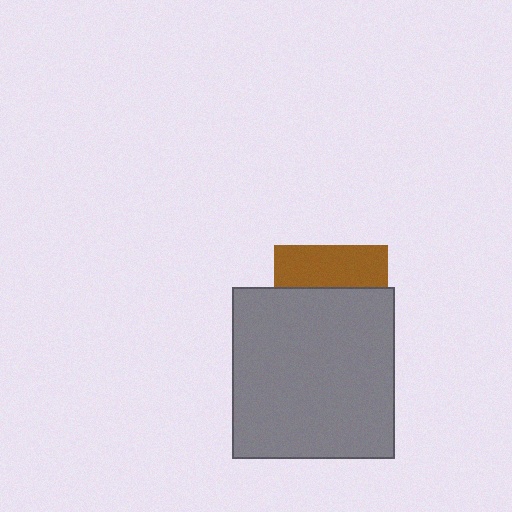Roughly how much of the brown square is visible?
A small part of it is visible (roughly 37%).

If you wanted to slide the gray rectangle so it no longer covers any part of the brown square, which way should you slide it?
Slide it down — that is the most direct way to separate the two shapes.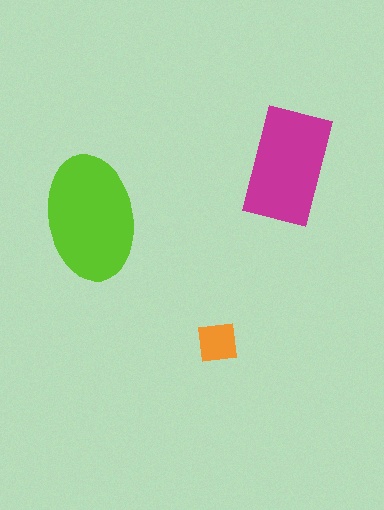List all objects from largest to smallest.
The lime ellipse, the magenta rectangle, the orange square.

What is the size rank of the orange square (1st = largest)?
3rd.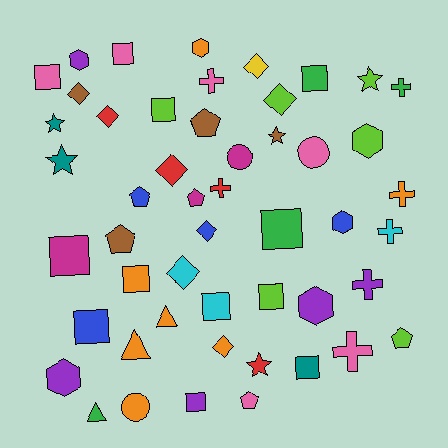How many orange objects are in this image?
There are 7 orange objects.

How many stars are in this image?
There are 5 stars.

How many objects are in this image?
There are 50 objects.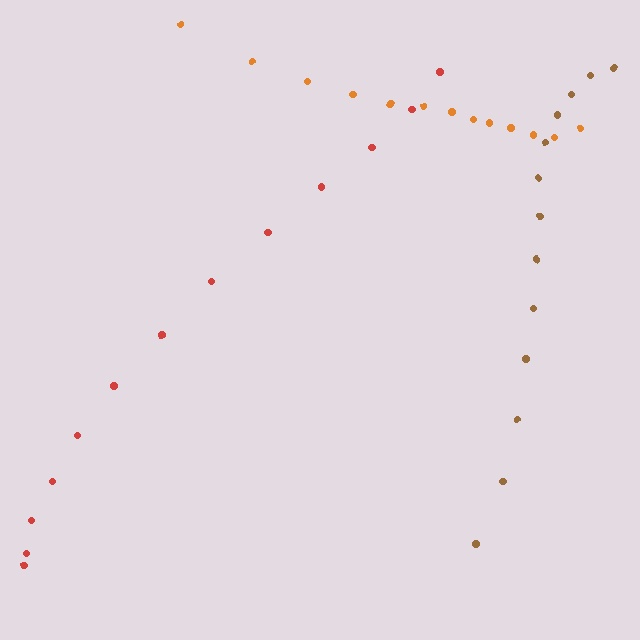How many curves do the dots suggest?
There are 3 distinct paths.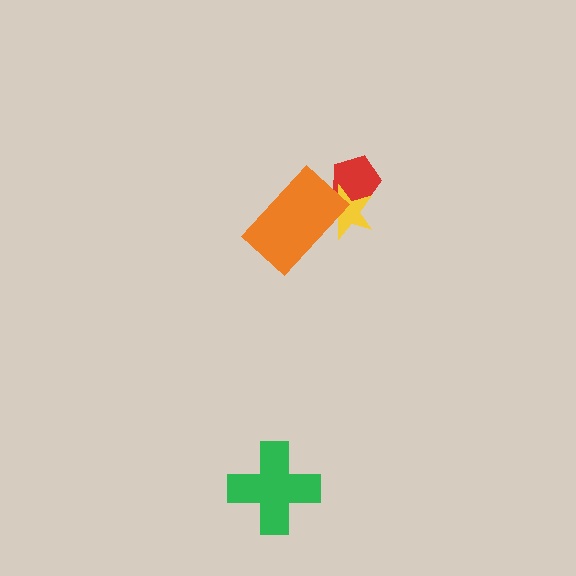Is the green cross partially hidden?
No, no other shape covers it.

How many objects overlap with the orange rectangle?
1 object overlaps with the orange rectangle.